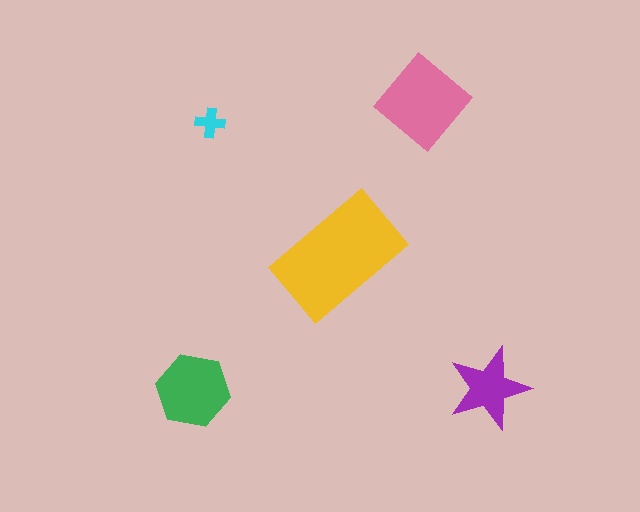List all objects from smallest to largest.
The cyan cross, the purple star, the green hexagon, the pink diamond, the yellow rectangle.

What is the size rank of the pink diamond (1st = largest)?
2nd.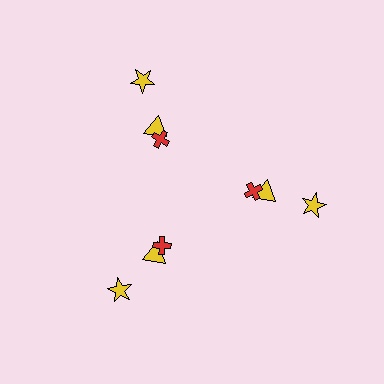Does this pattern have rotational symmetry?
Yes, this pattern has 3-fold rotational symmetry. It looks the same after rotating 120 degrees around the center.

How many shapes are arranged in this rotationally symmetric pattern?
There are 9 shapes, arranged in 3 groups of 3.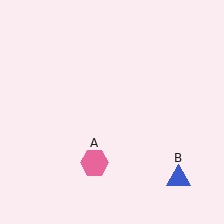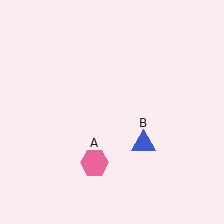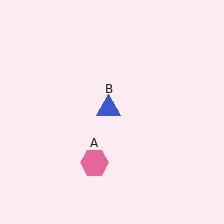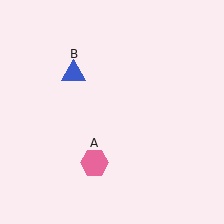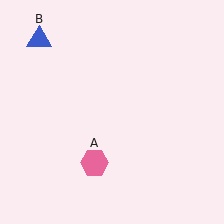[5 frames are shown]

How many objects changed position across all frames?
1 object changed position: blue triangle (object B).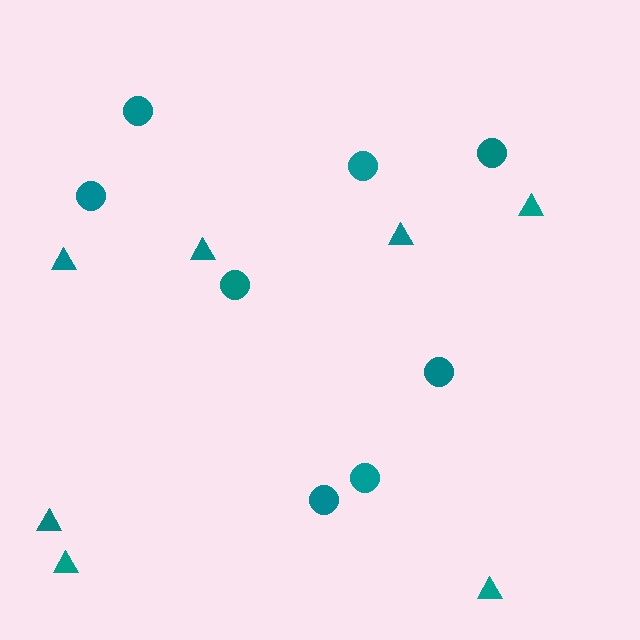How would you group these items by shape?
There are 2 groups: one group of circles (8) and one group of triangles (7).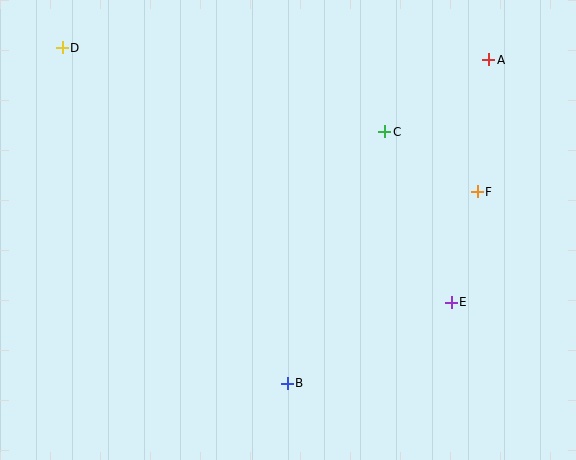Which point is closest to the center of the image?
Point C at (385, 132) is closest to the center.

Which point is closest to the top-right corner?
Point A is closest to the top-right corner.